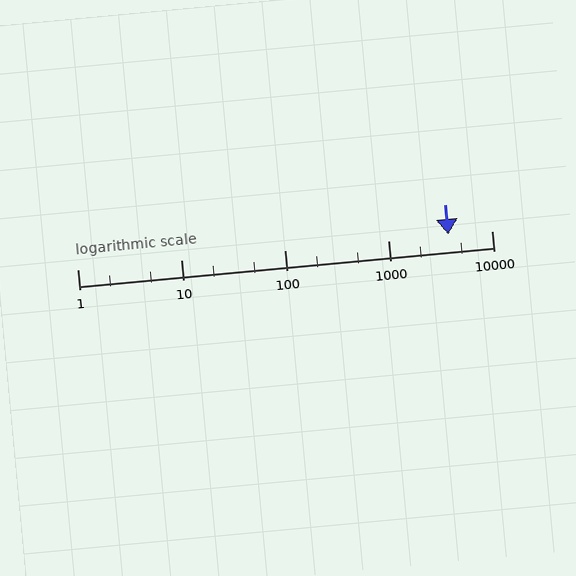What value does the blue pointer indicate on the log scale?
The pointer indicates approximately 3800.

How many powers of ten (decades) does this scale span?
The scale spans 4 decades, from 1 to 10000.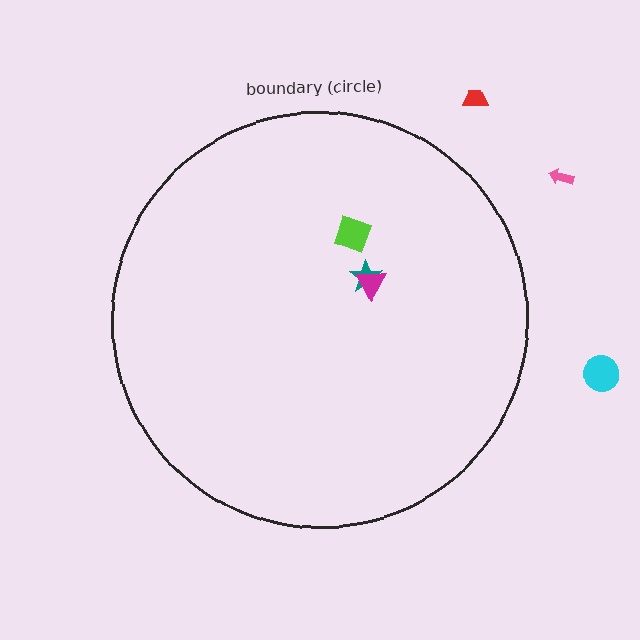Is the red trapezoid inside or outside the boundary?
Outside.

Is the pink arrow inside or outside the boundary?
Outside.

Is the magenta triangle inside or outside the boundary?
Inside.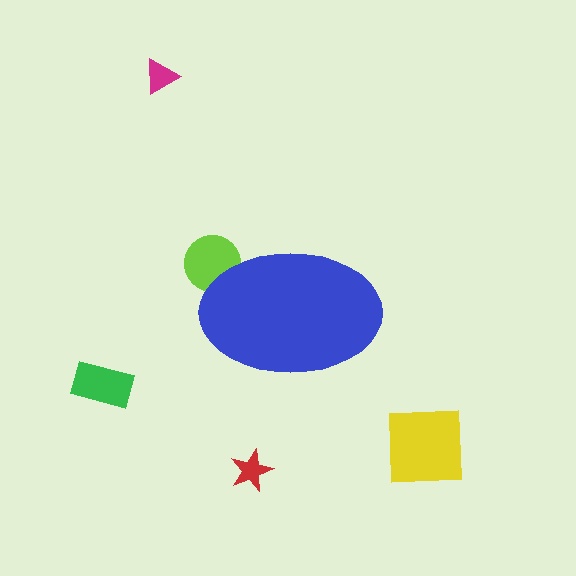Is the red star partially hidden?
No, the red star is fully visible.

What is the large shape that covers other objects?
A blue ellipse.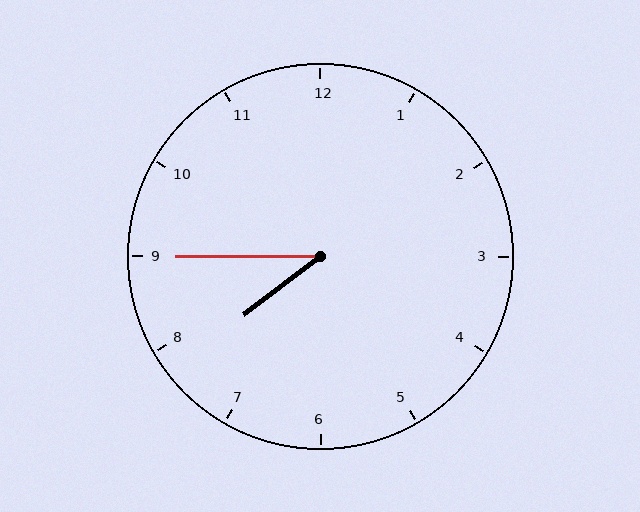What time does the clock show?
7:45.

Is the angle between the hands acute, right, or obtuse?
It is acute.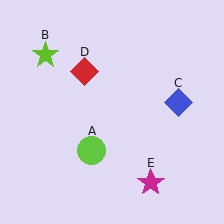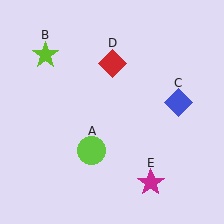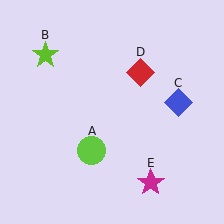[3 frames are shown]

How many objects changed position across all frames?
1 object changed position: red diamond (object D).